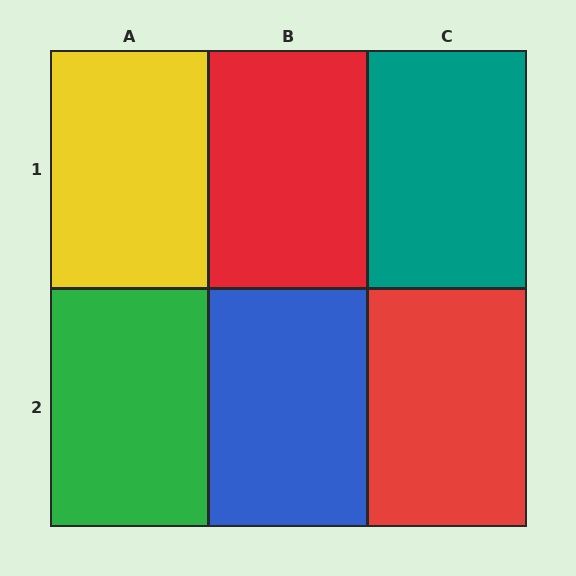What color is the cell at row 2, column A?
Green.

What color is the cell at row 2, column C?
Red.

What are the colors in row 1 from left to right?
Yellow, red, teal.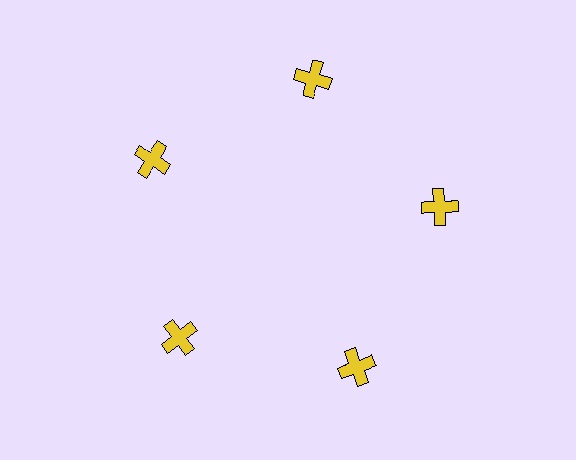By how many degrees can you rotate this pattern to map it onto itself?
The pattern maps onto itself every 72 degrees of rotation.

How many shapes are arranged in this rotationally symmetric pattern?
There are 5 shapes, arranged in 5 groups of 1.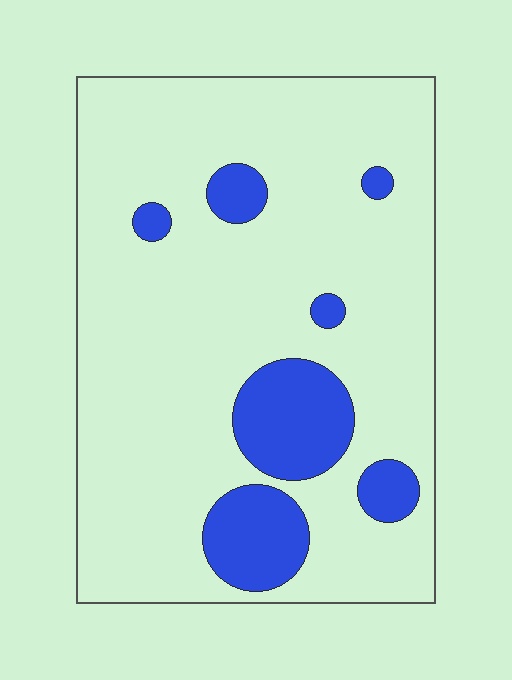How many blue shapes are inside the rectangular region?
7.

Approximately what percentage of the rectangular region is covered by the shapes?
Approximately 15%.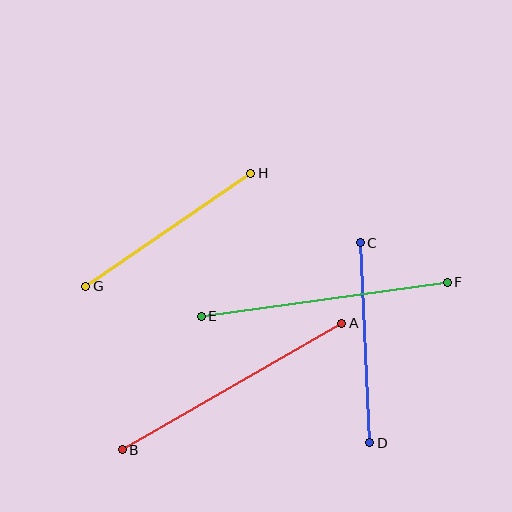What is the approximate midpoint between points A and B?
The midpoint is at approximately (232, 387) pixels.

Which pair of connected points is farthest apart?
Points A and B are farthest apart.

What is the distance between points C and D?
The distance is approximately 200 pixels.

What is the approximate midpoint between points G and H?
The midpoint is at approximately (168, 230) pixels.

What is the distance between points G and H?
The distance is approximately 200 pixels.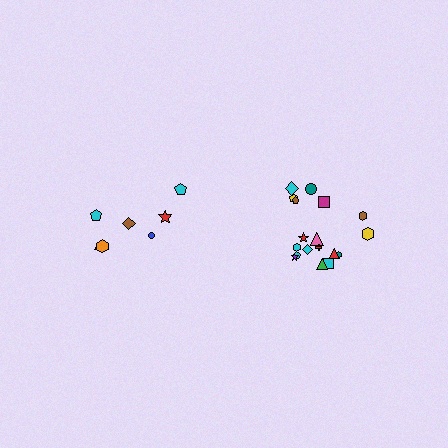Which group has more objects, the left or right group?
The right group.